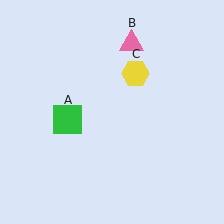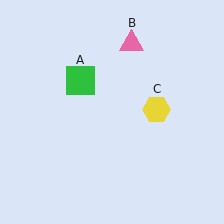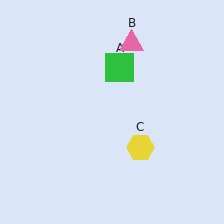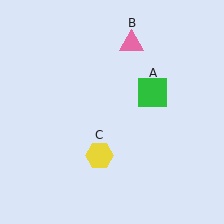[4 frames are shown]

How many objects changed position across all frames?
2 objects changed position: green square (object A), yellow hexagon (object C).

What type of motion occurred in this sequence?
The green square (object A), yellow hexagon (object C) rotated clockwise around the center of the scene.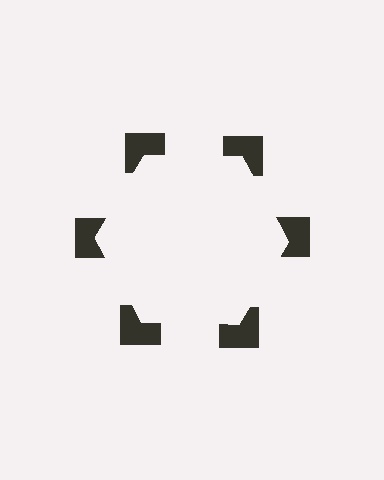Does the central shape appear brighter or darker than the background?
It typically appears slightly brighter than the background, even though no actual brightness change is drawn.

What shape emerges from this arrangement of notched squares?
An illusory hexagon — its edges are inferred from the aligned wedge cuts in the notched squares, not physically drawn.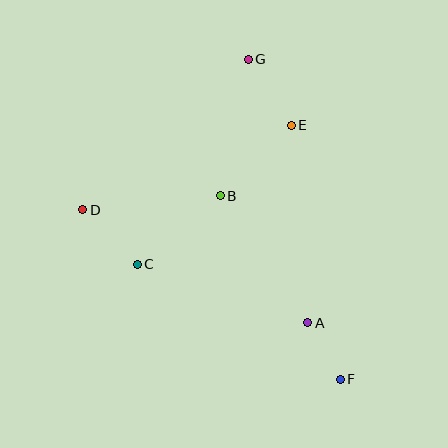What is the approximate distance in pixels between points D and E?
The distance between D and E is approximately 225 pixels.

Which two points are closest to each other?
Points A and F are closest to each other.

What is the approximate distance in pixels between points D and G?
The distance between D and G is approximately 224 pixels.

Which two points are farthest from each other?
Points F and G are farthest from each other.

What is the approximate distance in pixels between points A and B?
The distance between A and B is approximately 155 pixels.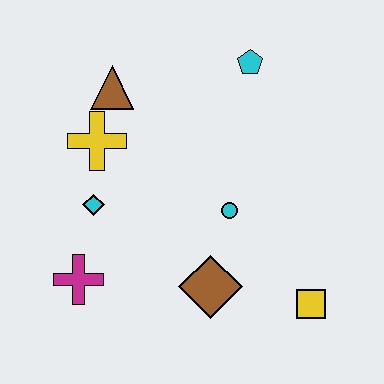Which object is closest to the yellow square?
The brown diamond is closest to the yellow square.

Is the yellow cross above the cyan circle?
Yes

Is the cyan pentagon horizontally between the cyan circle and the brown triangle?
No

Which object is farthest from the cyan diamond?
The yellow square is farthest from the cyan diamond.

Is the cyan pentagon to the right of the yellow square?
No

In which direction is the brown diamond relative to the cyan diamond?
The brown diamond is to the right of the cyan diamond.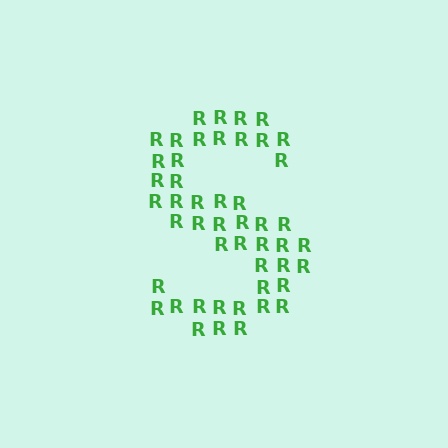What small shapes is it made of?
It is made of small letter R's.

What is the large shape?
The large shape is the letter S.